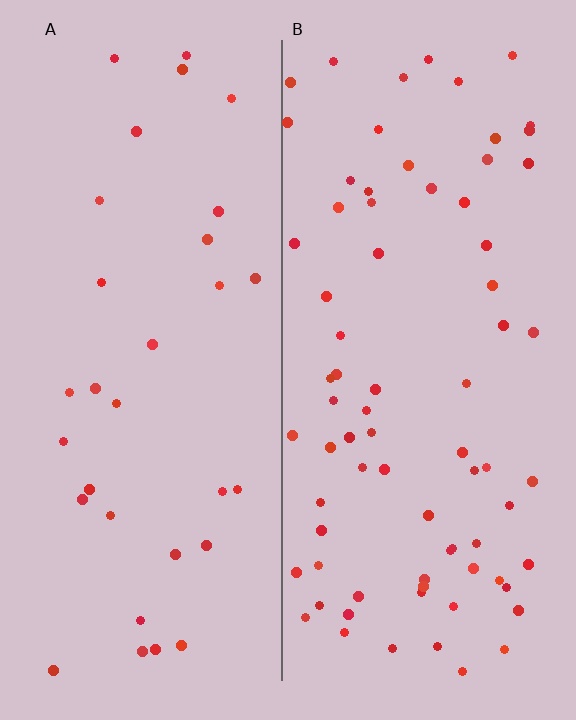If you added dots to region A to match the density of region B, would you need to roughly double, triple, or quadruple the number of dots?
Approximately double.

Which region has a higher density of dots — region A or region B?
B (the right).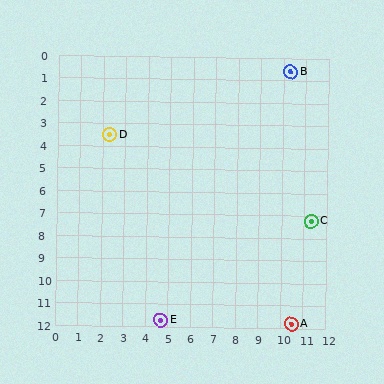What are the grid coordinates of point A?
Point A is at approximately (10.5, 11.8).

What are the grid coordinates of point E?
Point E is at approximately (4.7, 11.7).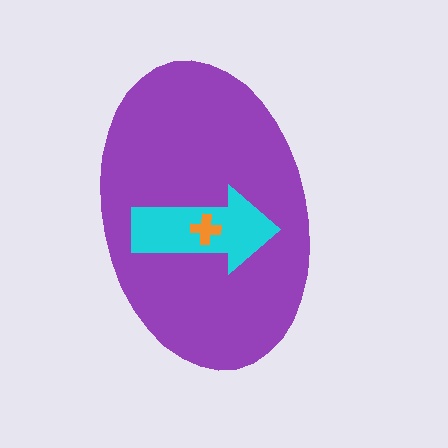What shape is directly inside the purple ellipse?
The cyan arrow.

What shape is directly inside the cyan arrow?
The orange cross.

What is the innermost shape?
The orange cross.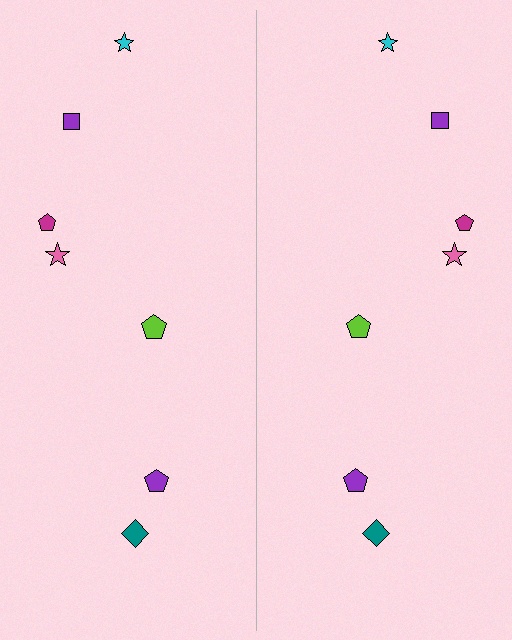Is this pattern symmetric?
Yes, this pattern has bilateral (reflection) symmetry.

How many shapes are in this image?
There are 14 shapes in this image.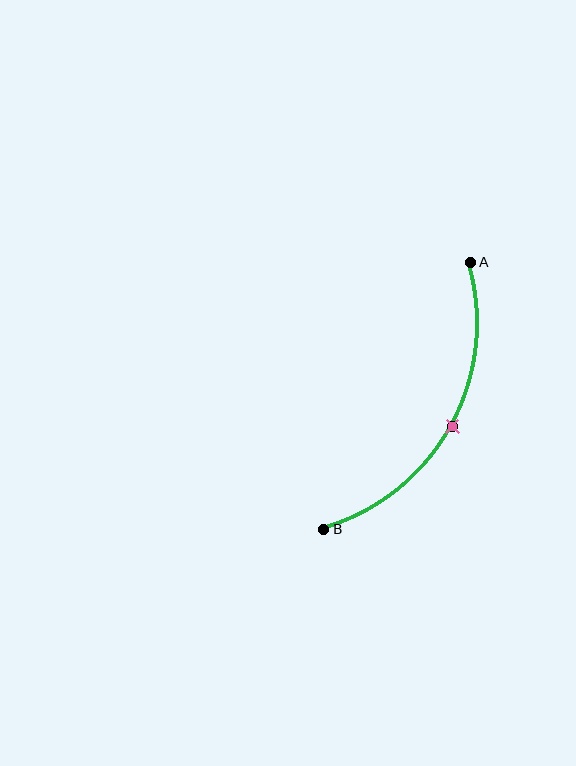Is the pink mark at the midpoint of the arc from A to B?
Yes. The pink mark lies on the arc at equal arc-length from both A and B — it is the arc midpoint.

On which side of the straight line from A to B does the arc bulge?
The arc bulges to the right of the straight line connecting A and B.